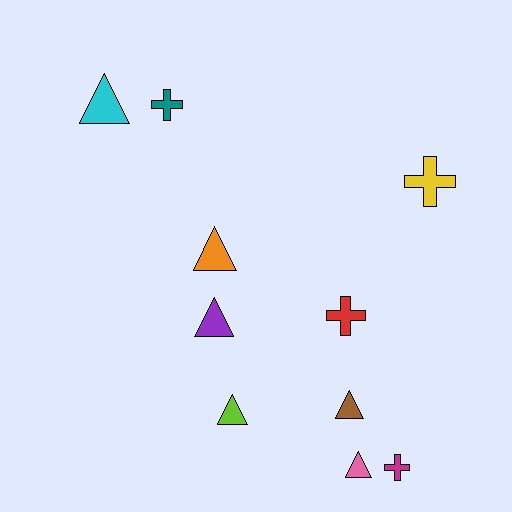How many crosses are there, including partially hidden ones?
There are 4 crosses.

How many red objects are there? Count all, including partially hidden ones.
There is 1 red object.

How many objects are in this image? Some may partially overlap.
There are 10 objects.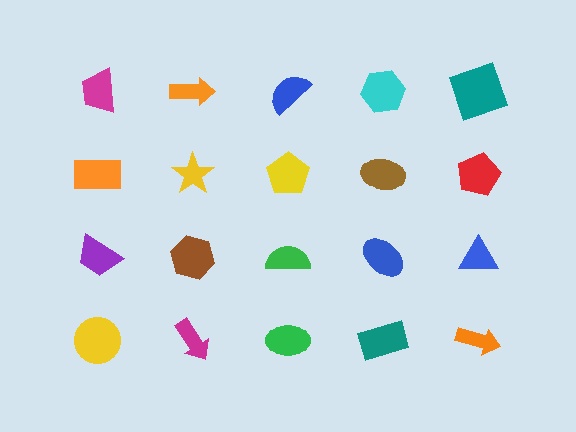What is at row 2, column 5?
A red pentagon.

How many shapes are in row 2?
5 shapes.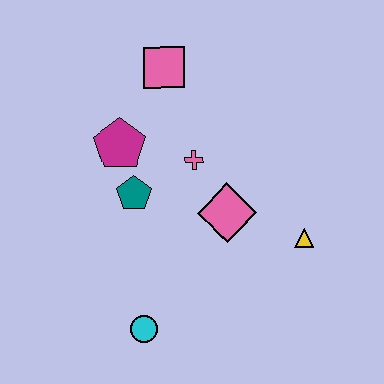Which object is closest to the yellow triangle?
The pink diamond is closest to the yellow triangle.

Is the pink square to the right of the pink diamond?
No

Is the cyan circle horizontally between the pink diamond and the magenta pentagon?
Yes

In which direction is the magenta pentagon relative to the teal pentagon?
The magenta pentagon is above the teal pentagon.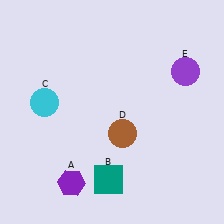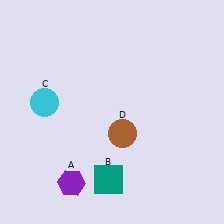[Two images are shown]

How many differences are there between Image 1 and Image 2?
There is 1 difference between the two images.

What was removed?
The purple circle (E) was removed in Image 2.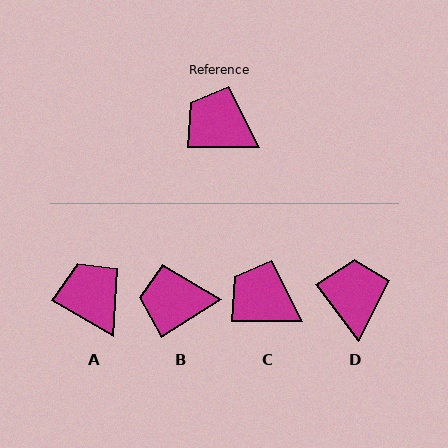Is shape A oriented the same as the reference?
No, it is off by about 30 degrees.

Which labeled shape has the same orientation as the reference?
C.